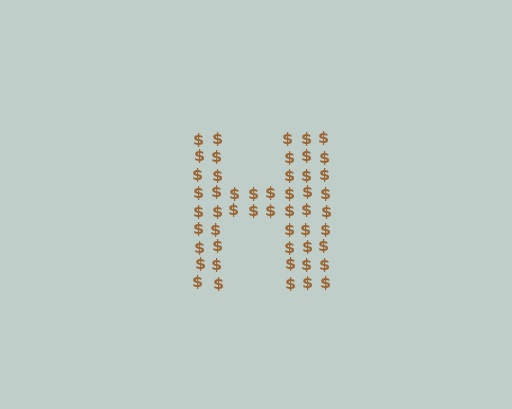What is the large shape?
The large shape is the letter H.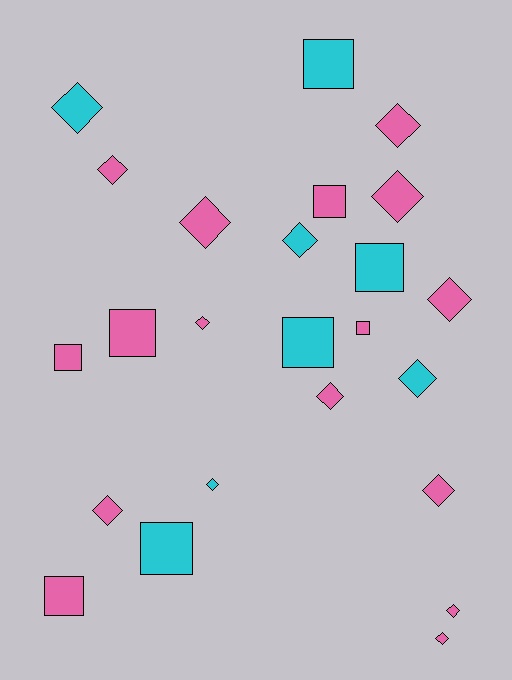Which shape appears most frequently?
Diamond, with 15 objects.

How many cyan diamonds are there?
There are 4 cyan diamonds.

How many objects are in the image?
There are 24 objects.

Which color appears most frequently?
Pink, with 16 objects.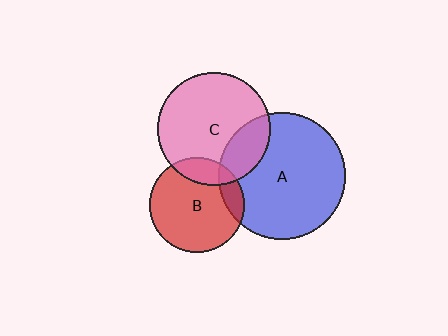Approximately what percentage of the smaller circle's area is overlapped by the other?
Approximately 15%.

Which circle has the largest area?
Circle A (blue).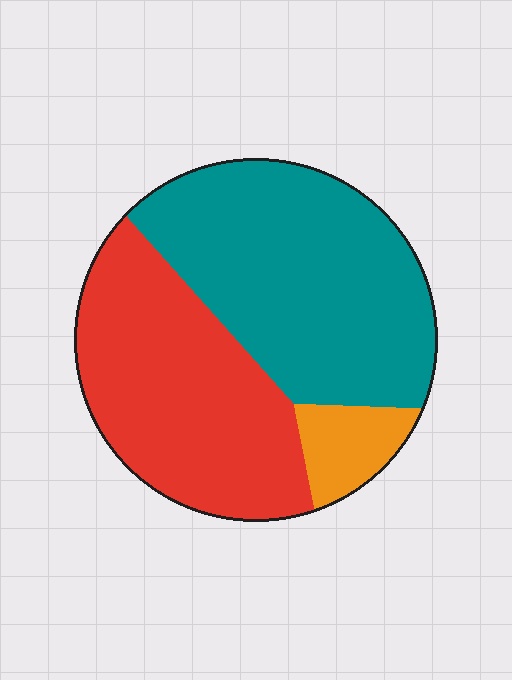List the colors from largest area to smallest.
From largest to smallest: teal, red, orange.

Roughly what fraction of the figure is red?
Red covers 42% of the figure.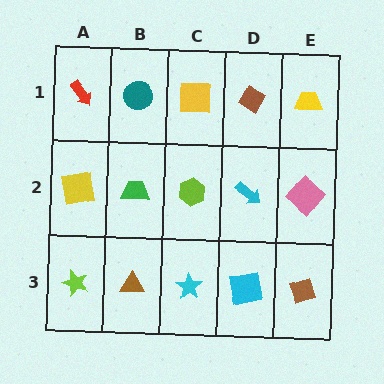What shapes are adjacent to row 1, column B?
A green trapezoid (row 2, column B), a red arrow (row 1, column A), a yellow square (row 1, column C).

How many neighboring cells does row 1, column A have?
2.